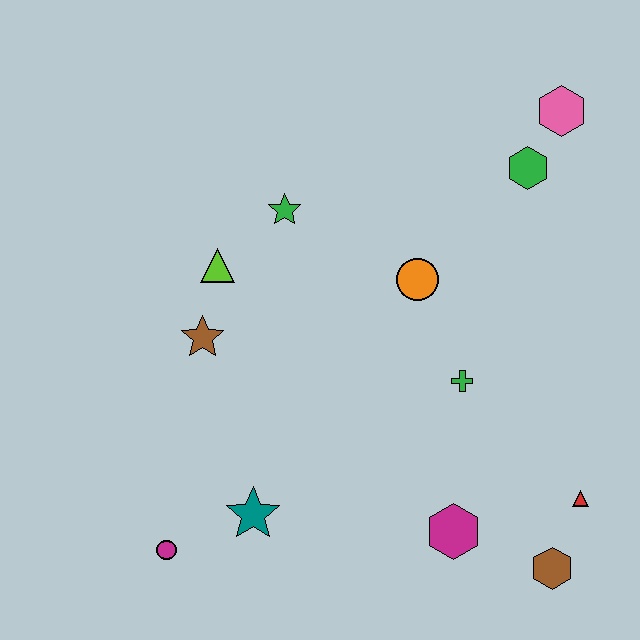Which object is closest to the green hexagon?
The pink hexagon is closest to the green hexagon.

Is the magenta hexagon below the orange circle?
Yes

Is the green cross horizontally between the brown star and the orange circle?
No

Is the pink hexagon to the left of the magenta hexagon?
No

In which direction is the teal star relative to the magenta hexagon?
The teal star is to the left of the magenta hexagon.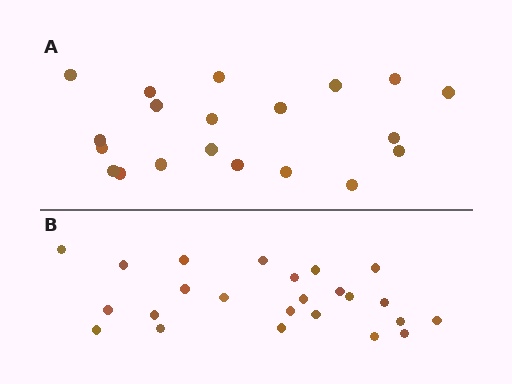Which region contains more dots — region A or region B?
Region B (the bottom region) has more dots.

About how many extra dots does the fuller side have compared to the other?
Region B has about 4 more dots than region A.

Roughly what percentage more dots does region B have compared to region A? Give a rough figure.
About 20% more.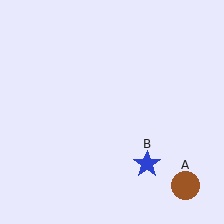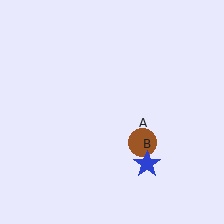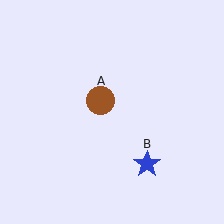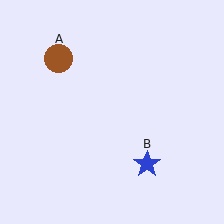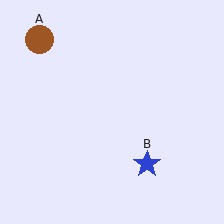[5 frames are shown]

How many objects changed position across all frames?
1 object changed position: brown circle (object A).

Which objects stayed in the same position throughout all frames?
Blue star (object B) remained stationary.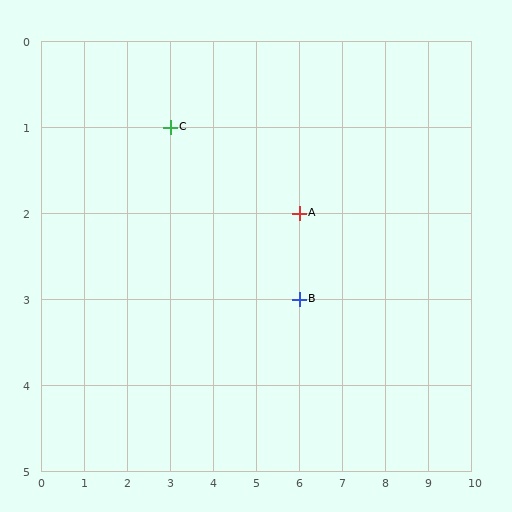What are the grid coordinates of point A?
Point A is at grid coordinates (6, 2).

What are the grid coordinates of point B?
Point B is at grid coordinates (6, 3).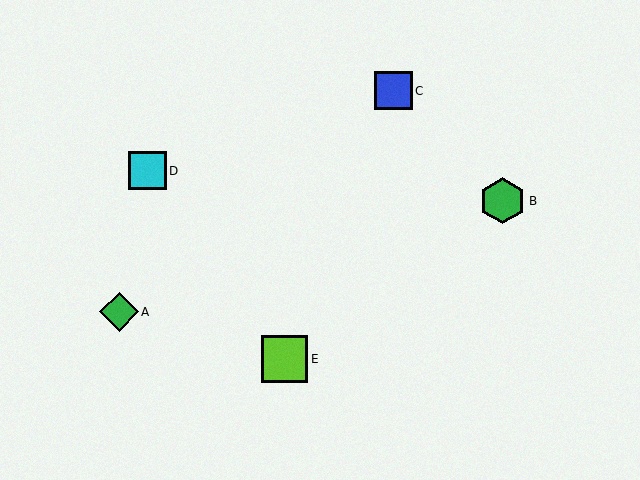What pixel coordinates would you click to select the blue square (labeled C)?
Click at (393, 91) to select the blue square C.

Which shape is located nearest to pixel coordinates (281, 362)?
The lime square (labeled E) at (285, 359) is nearest to that location.